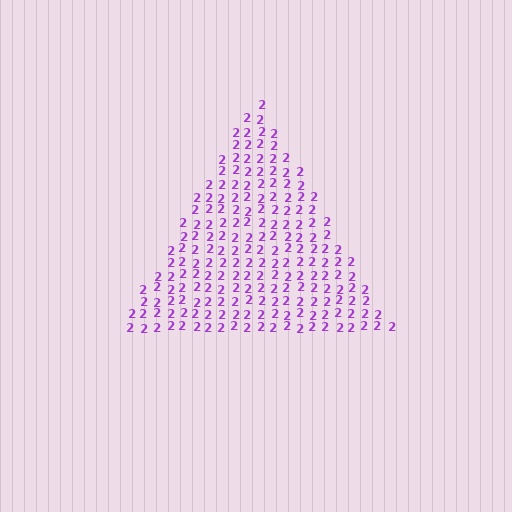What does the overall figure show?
The overall figure shows a triangle.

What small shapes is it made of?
It is made of small digit 2's.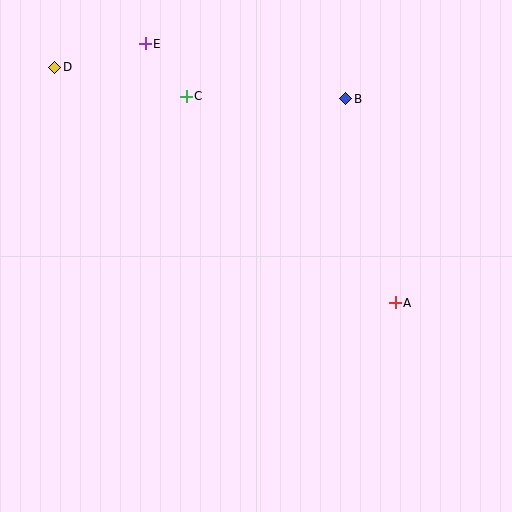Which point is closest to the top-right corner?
Point B is closest to the top-right corner.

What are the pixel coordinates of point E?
Point E is at (145, 44).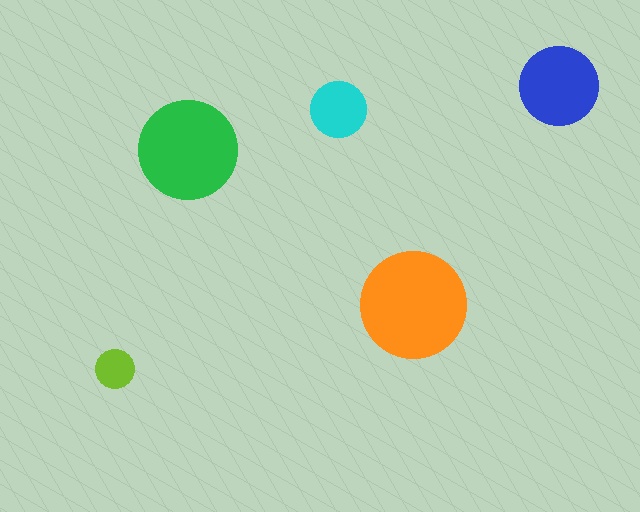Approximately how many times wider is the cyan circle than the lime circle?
About 1.5 times wider.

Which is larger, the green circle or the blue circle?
The green one.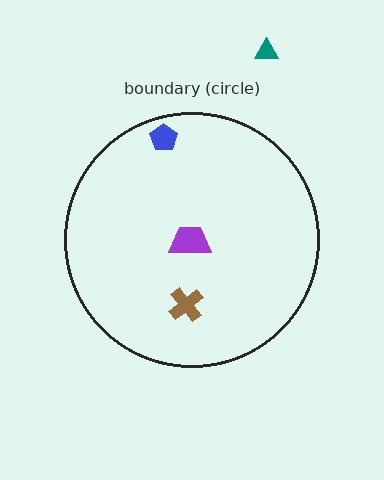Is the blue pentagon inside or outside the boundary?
Inside.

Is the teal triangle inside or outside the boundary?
Outside.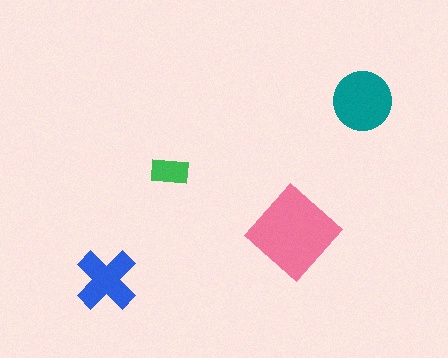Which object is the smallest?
The green rectangle.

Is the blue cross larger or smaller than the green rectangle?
Larger.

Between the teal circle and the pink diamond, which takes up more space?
The pink diamond.